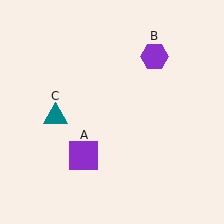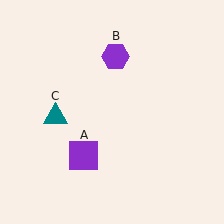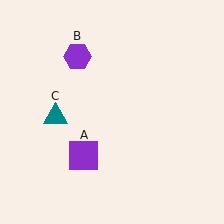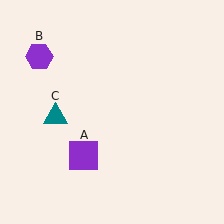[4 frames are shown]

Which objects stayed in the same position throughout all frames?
Purple square (object A) and teal triangle (object C) remained stationary.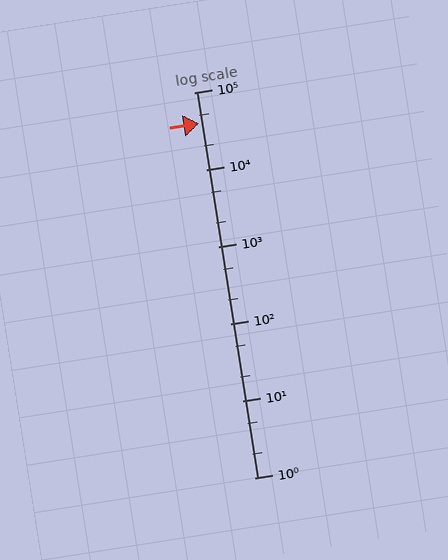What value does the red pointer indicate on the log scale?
The pointer indicates approximately 40000.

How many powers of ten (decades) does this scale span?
The scale spans 5 decades, from 1 to 100000.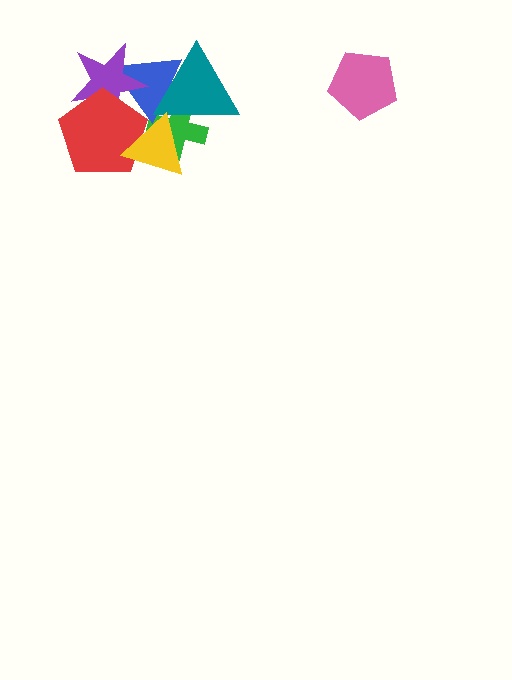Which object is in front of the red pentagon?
The yellow triangle is in front of the red pentagon.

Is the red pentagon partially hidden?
Yes, it is partially covered by another shape.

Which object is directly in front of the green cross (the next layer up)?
The blue triangle is directly in front of the green cross.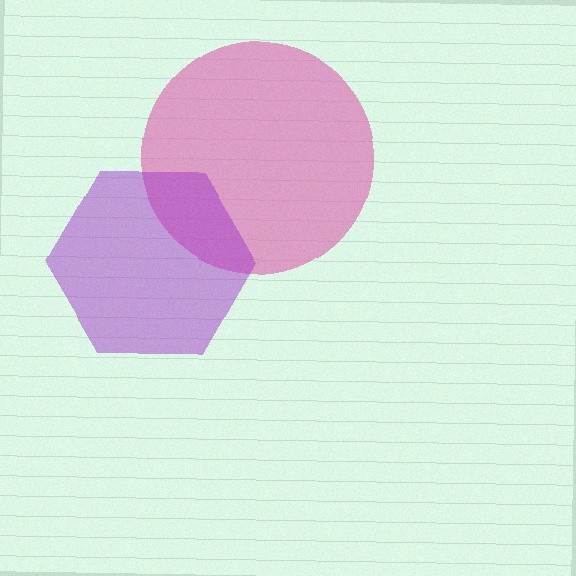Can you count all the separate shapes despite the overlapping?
Yes, there are 2 separate shapes.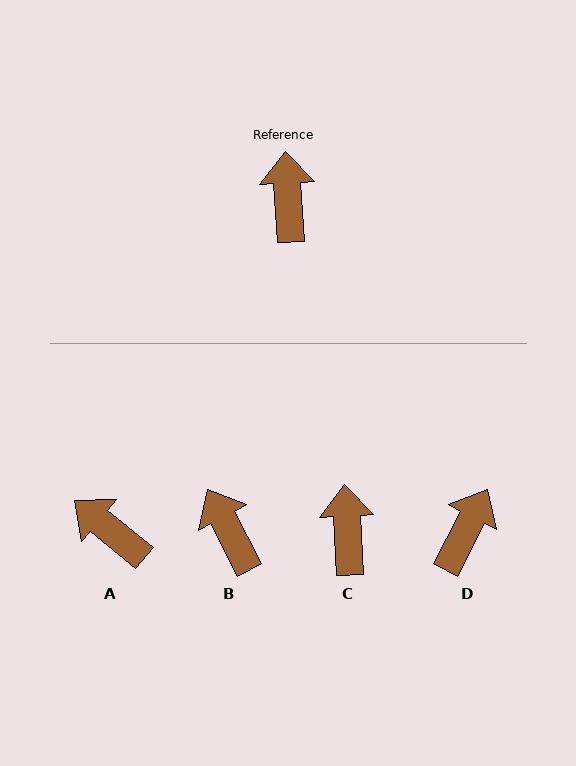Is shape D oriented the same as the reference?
No, it is off by about 31 degrees.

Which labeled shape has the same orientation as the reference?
C.